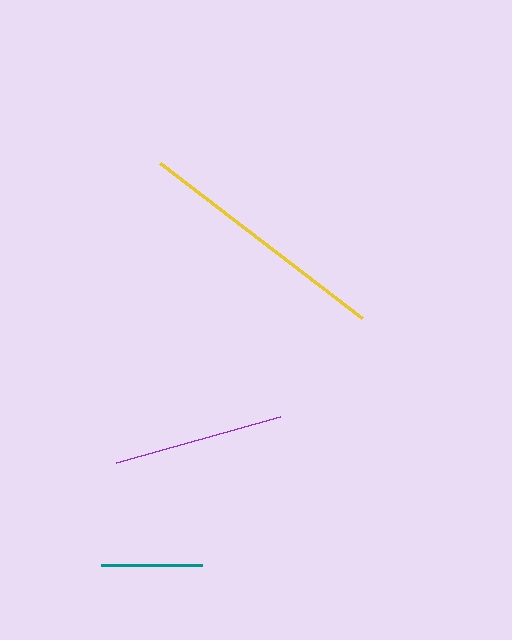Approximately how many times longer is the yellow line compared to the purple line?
The yellow line is approximately 1.5 times the length of the purple line.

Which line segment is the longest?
The yellow line is the longest at approximately 255 pixels.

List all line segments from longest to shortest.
From longest to shortest: yellow, purple, teal.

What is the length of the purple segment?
The purple segment is approximately 170 pixels long.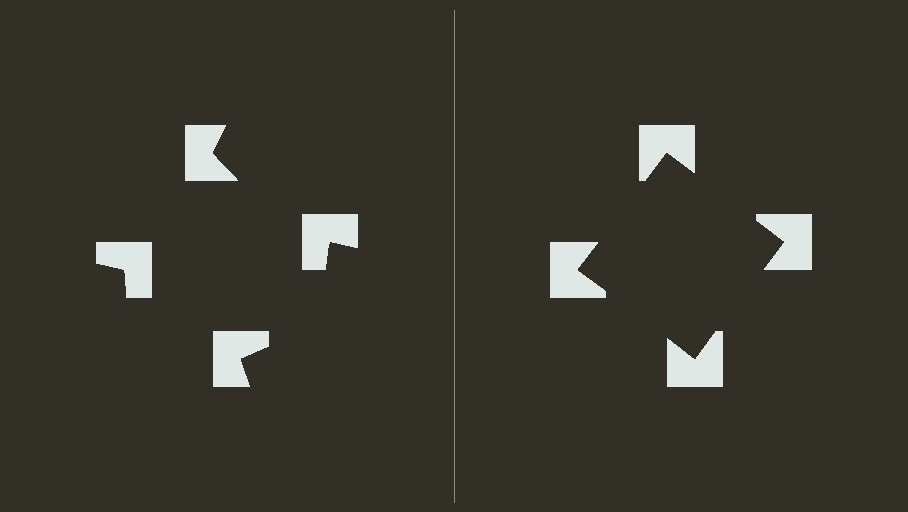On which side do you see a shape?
An illusory square appears on the right side. On the left side the wedge cuts are rotated, so no coherent shape forms.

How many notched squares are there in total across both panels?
8 — 4 on each side.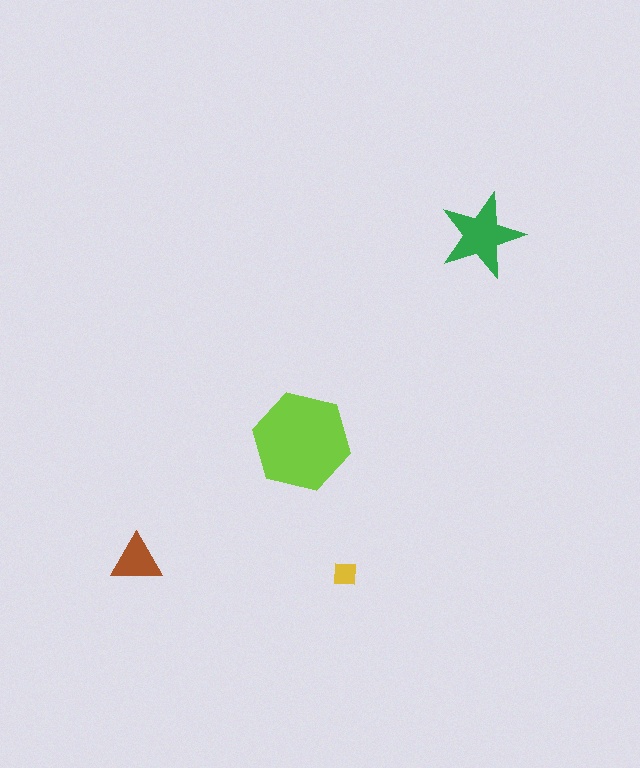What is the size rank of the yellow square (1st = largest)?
4th.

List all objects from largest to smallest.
The lime hexagon, the green star, the brown triangle, the yellow square.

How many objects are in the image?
There are 4 objects in the image.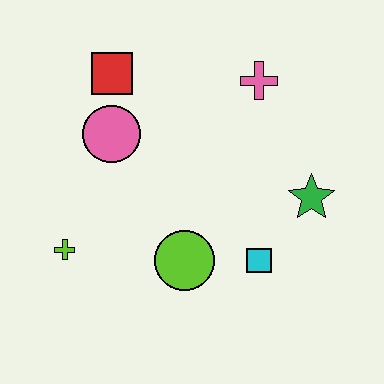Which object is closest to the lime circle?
The cyan square is closest to the lime circle.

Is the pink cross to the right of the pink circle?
Yes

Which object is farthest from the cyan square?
The red square is farthest from the cyan square.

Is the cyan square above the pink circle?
No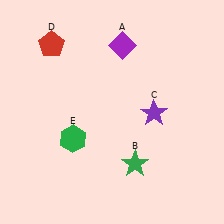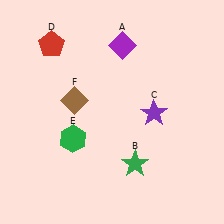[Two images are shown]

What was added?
A brown diamond (F) was added in Image 2.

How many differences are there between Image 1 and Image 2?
There is 1 difference between the two images.